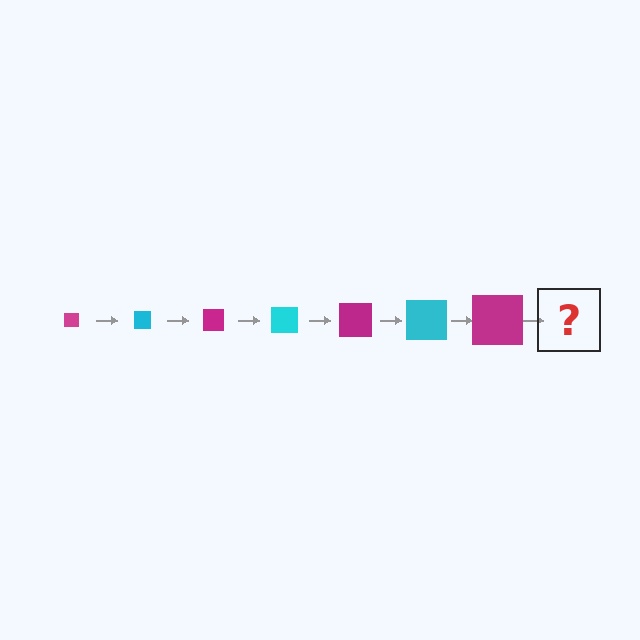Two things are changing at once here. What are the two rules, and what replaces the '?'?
The two rules are that the square grows larger each step and the color cycles through magenta and cyan. The '?' should be a cyan square, larger than the previous one.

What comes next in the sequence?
The next element should be a cyan square, larger than the previous one.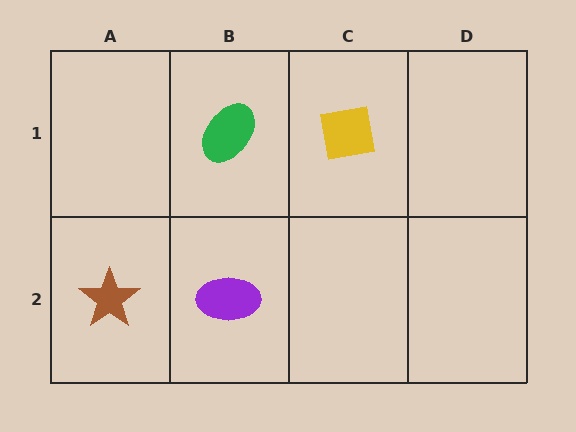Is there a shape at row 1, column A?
No, that cell is empty.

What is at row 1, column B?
A green ellipse.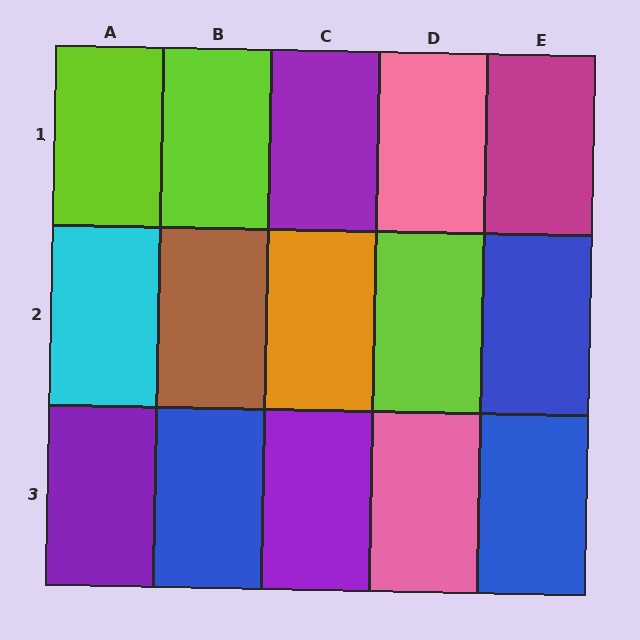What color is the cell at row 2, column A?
Cyan.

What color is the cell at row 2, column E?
Blue.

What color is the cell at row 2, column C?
Orange.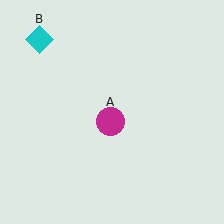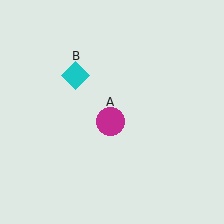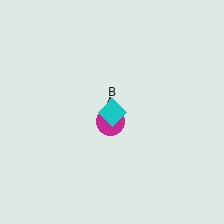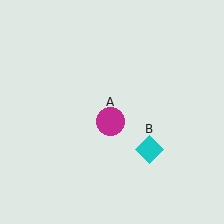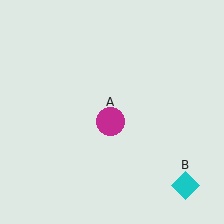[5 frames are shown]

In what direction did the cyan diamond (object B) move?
The cyan diamond (object B) moved down and to the right.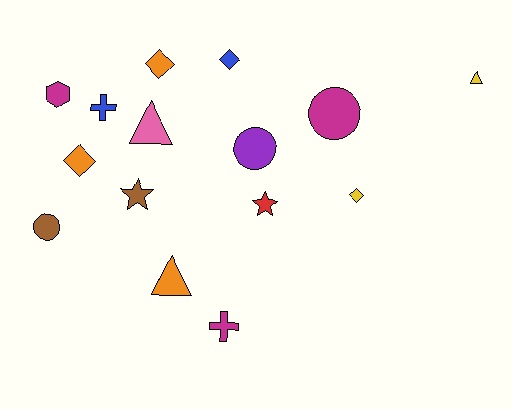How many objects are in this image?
There are 15 objects.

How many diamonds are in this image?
There are 4 diamonds.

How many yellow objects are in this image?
There are 2 yellow objects.